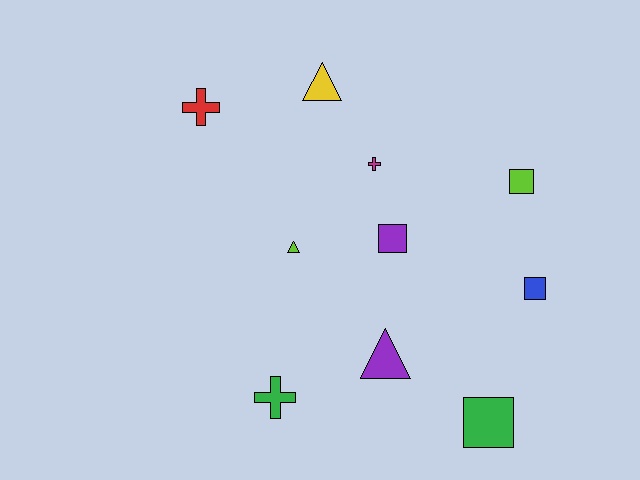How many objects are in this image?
There are 10 objects.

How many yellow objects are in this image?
There is 1 yellow object.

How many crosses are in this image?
There are 3 crosses.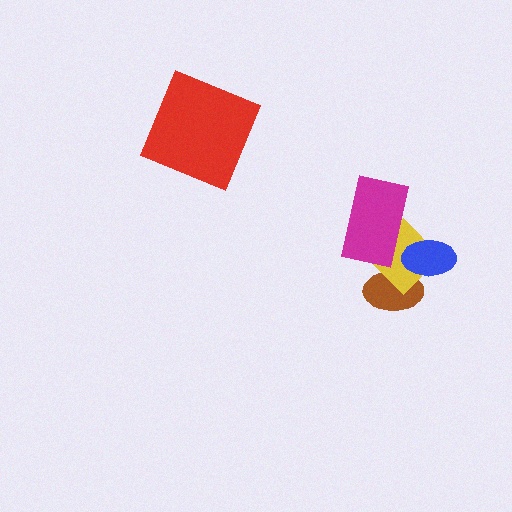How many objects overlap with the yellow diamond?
3 objects overlap with the yellow diamond.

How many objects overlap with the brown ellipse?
2 objects overlap with the brown ellipse.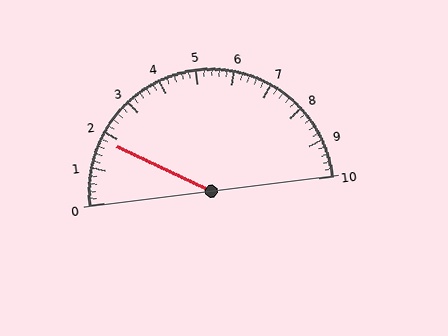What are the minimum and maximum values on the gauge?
The gauge ranges from 0 to 10.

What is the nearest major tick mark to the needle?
The nearest major tick mark is 2.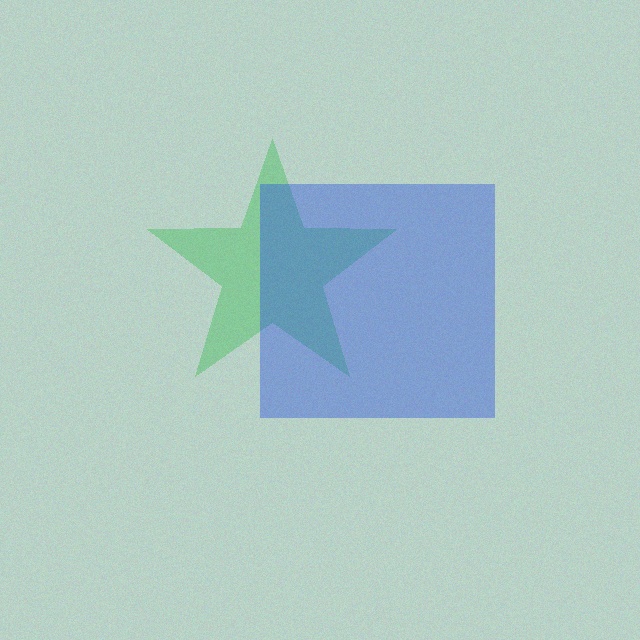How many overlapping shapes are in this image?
There are 2 overlapping shapes in the image.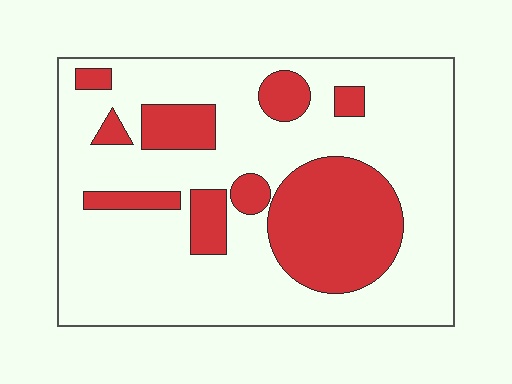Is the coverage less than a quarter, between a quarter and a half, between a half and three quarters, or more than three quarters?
Between a quarter and a half.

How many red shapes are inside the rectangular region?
9.